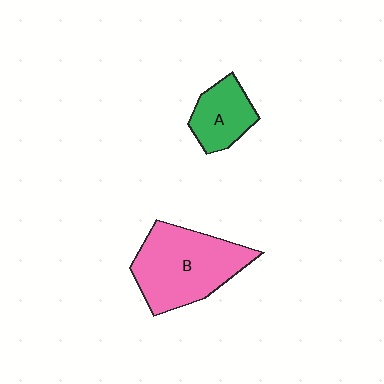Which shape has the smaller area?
Shape A (green).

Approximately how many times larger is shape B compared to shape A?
Approximately 2.0 times.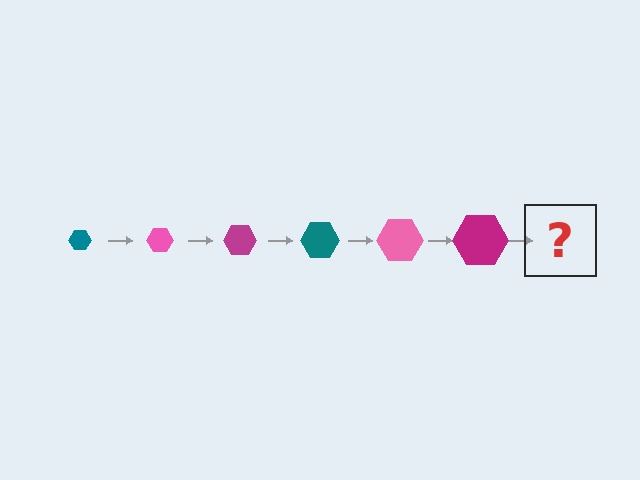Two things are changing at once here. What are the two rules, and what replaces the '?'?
The two rules are that the hexagon grows larger each step and the color cycles through teal, pink, and magenta. The '?' should be a teal hexagon, larger than the previous one.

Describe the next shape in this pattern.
It should be a teal hexagon, larger than the previous one.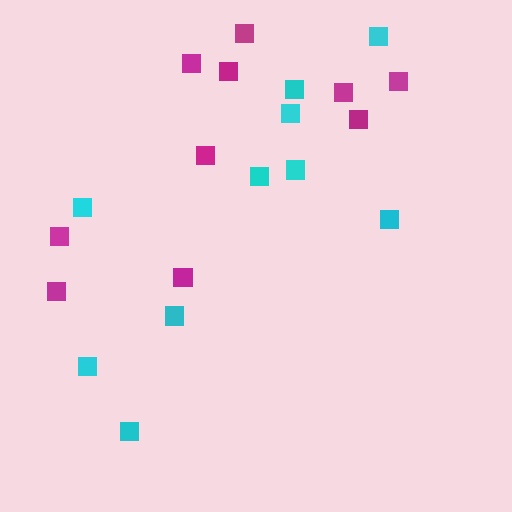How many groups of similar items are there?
There are 2 groups: one group of magenta squares (10) and one group of cyan squares (10).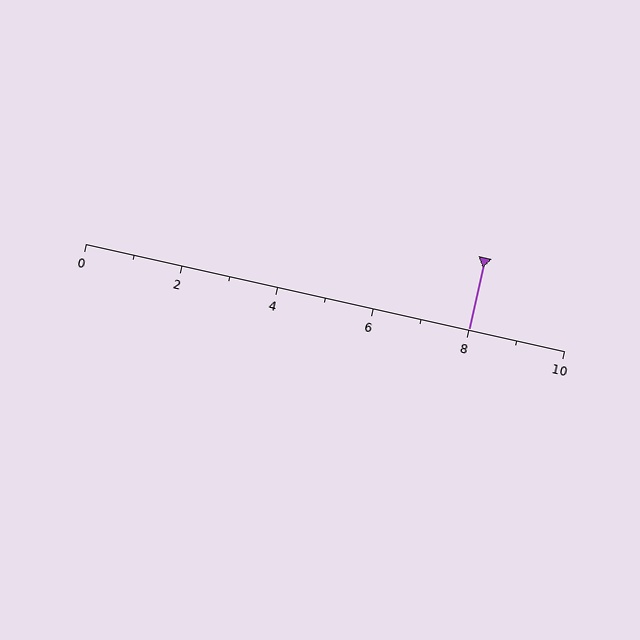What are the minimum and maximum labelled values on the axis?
The axis runs from 0 to 10.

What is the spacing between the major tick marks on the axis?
The major ticks are spaced 2 apart.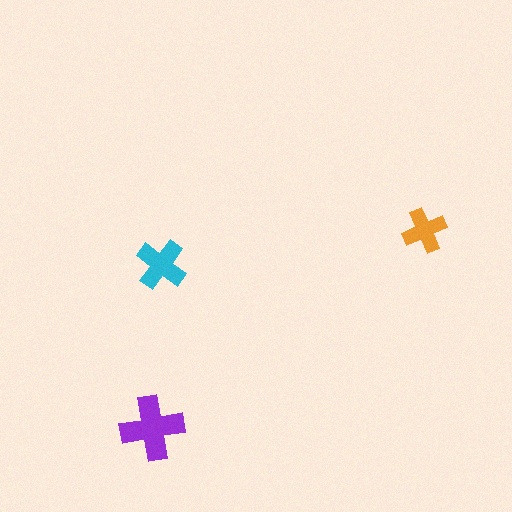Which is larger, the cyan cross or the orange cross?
The cyan one.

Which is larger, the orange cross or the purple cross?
The purple one.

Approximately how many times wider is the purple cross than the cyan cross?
About 1.5 times wider.